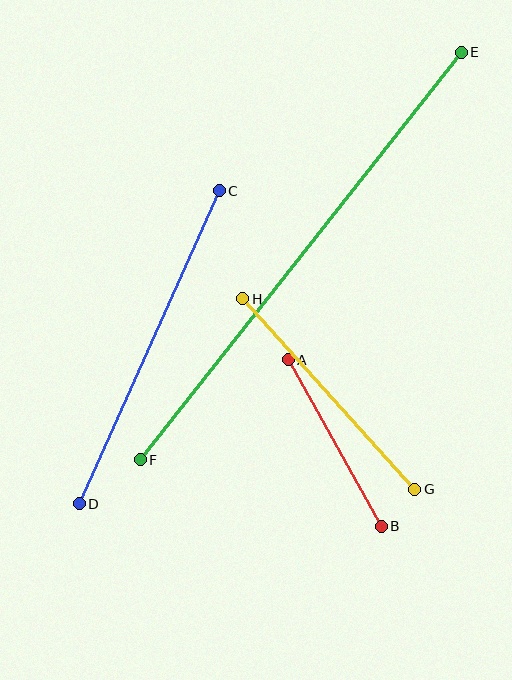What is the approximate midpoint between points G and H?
The midpoint is at approximately (329, 394) pixels.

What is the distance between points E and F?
The distance is approximately 519 pixels.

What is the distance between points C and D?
The distance is approximately 343 pixels.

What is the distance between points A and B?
The distance is approximately 191 pixels.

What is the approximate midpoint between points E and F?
The midpoint is at approximately (301, 256) pixels.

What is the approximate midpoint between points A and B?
The midpoint is at approximately (335, 443) pixels.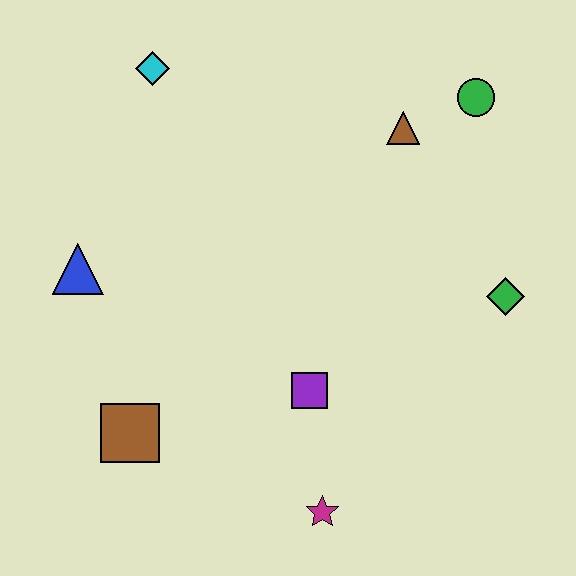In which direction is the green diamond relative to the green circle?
The green diamond is below the green circle.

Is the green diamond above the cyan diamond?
No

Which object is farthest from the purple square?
The cyan diamond is farthest from the purple square.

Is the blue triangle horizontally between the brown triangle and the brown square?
No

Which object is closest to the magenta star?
The purple square is closest to the magenta star.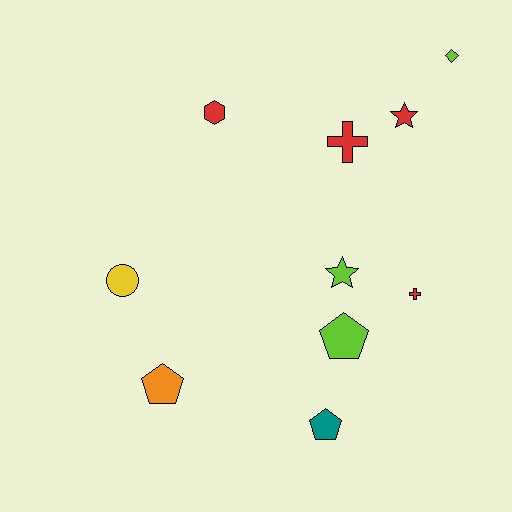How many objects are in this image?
There are 10 objects.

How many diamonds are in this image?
There is 1 diamond.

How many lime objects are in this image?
There are 3 lime objects.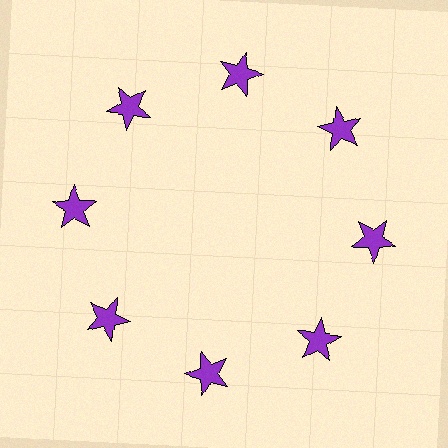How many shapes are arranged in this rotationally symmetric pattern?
There are 8 shapes, arranged in 8 groups of 1.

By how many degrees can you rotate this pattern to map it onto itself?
The pattern maps onto itself every 45 degrees of rotation.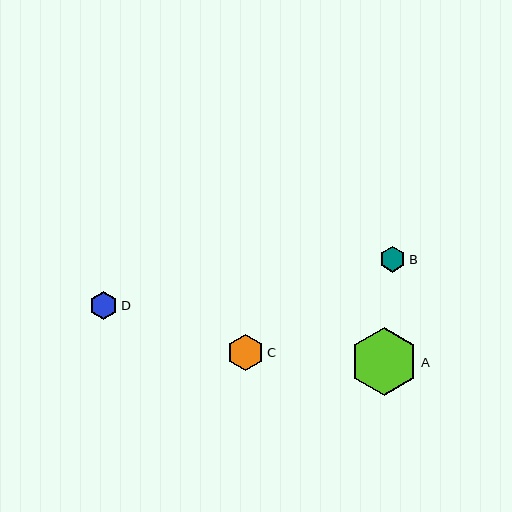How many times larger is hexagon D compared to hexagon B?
Hexagon D is approximately 1.1 times the size of hexagon B.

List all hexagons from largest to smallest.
From largest to smallest: A, C, D, B.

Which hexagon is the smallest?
Hexagon B is the smallest with a size of approximately 26 pixels.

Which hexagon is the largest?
Hexagon A is the largest with a size of approximately 68 pixels.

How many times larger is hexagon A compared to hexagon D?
Hexagon A is approximately 2.4 times the size of hexagon D.